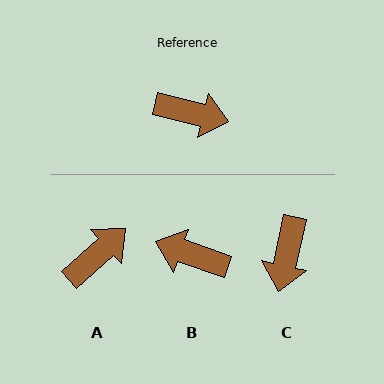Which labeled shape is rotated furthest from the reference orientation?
B, about 175 degrees away.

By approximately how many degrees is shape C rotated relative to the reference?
Approximately 89 degrees clockwise.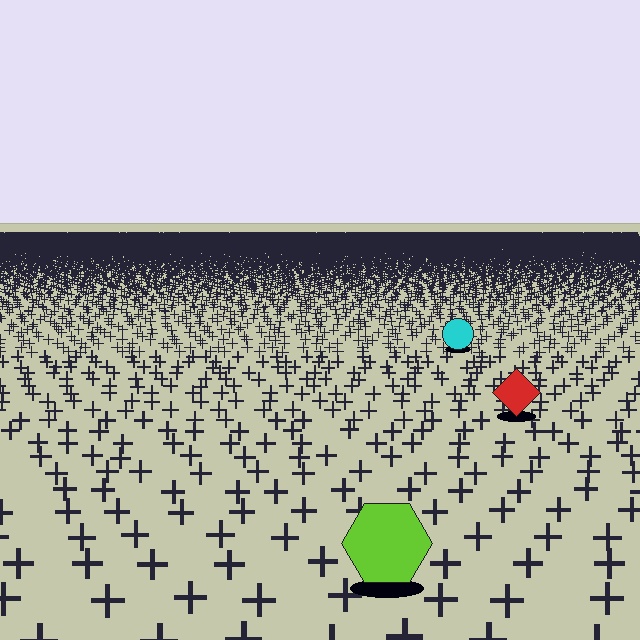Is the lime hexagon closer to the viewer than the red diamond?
Yes. The lime hexagon is closer — you can tell from the texture gradient: the ground texture is coarser near it.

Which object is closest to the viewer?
The lime hexagon is closest. The texture marks near it are larger and more spread out.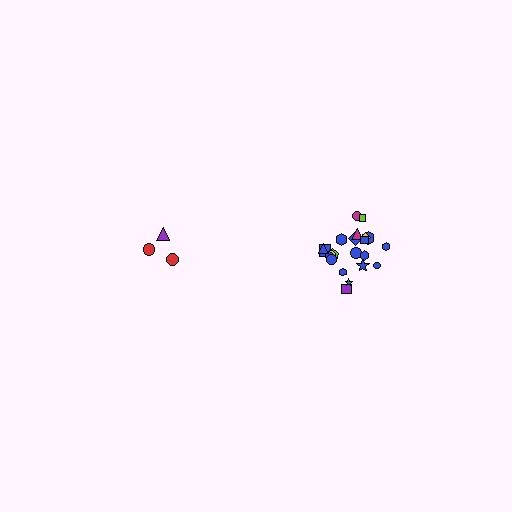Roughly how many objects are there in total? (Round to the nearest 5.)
Roughly 25 objects in total.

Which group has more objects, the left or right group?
The right group.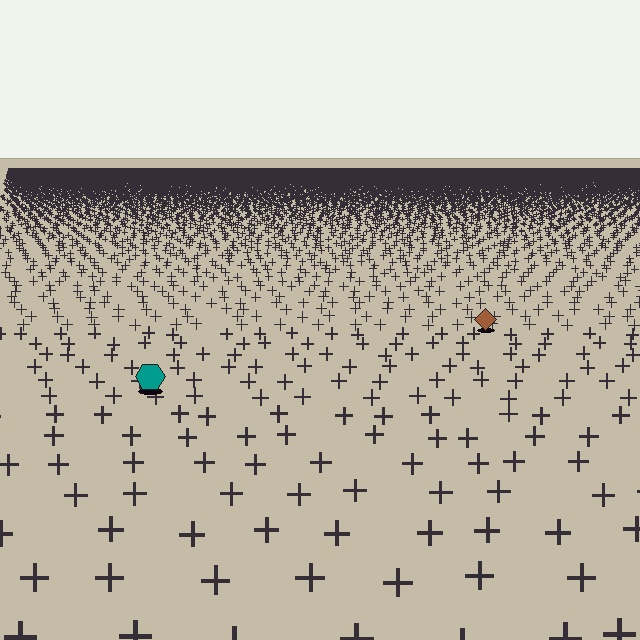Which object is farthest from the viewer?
The brown diamond is farthest from the viewer. It appears smaller and the ground texture around it is denser.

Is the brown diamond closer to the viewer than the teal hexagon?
No. The teal hexagon is closer — you can tell from the texture gradient: the ground texture is coarser near it.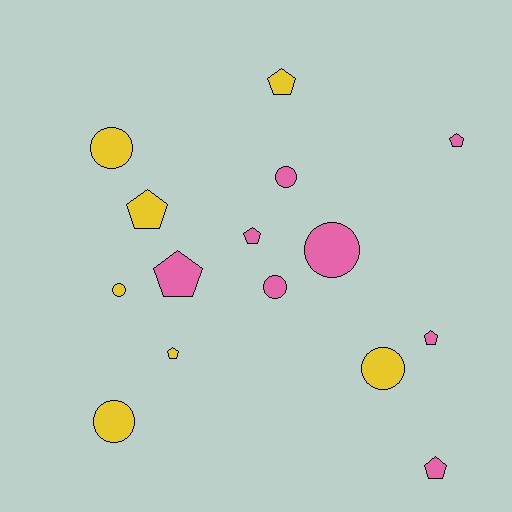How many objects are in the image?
There are 15 objects.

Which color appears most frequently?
Pink, with 8 objects.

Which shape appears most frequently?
Pentagon, with 8 objects.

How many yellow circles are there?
There are 4 yellow circles.